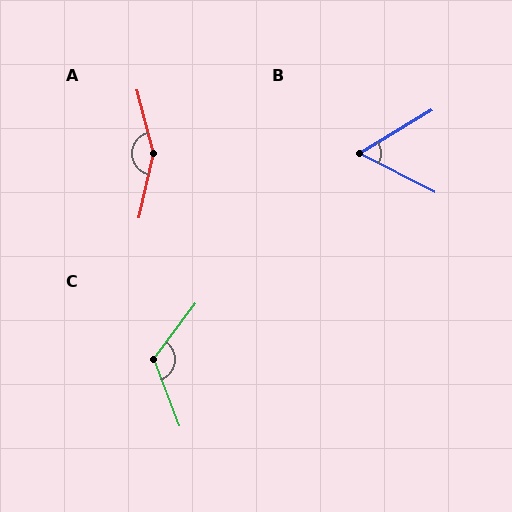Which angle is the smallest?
B, at approximately 58 degrees.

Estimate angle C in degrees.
Approximately 122 degrees.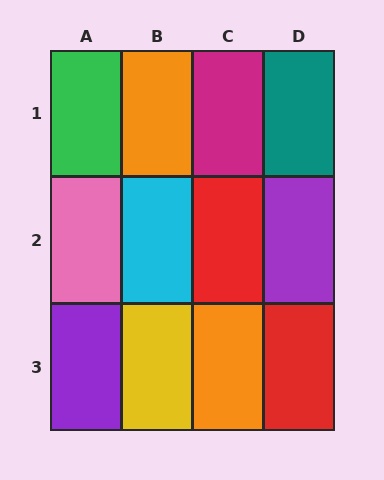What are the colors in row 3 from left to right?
Purple, yellow, orange, red.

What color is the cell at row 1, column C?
Magenta.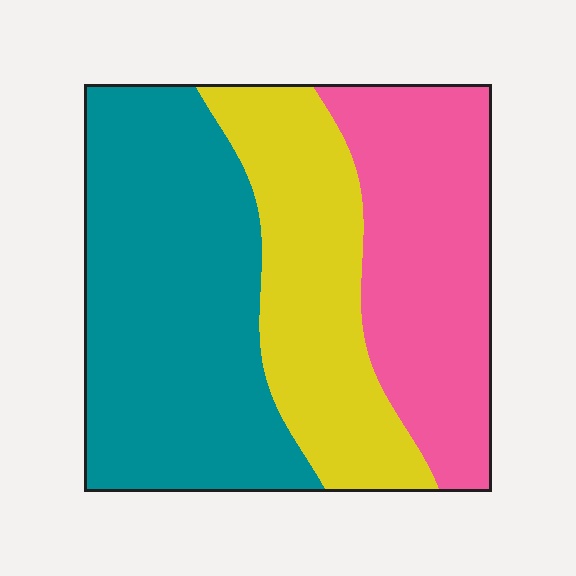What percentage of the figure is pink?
Pink takes up about one third (1/3) of the figure.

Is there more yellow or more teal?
Teal.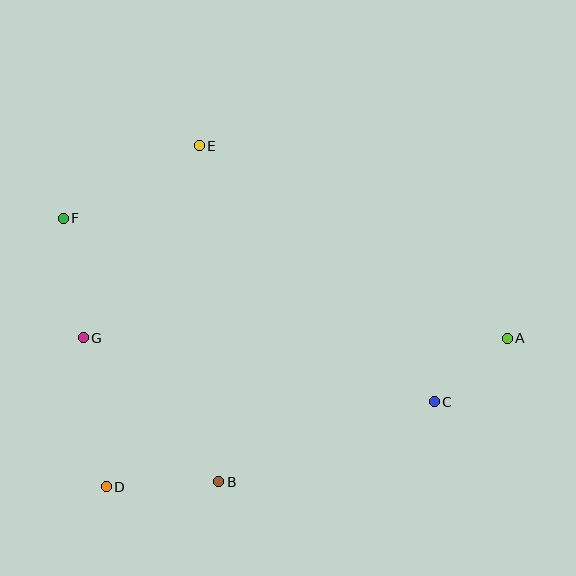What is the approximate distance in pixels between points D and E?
The distance between D and E is approximately 353 pixels.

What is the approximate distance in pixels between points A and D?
The distance between A and D is approximately 427 pixels.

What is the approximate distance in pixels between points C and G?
The distance between C and G is approximately 356 pixels.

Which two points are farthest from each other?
Points A and F are farthest from each other.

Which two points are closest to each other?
Points A and C are closest to each other.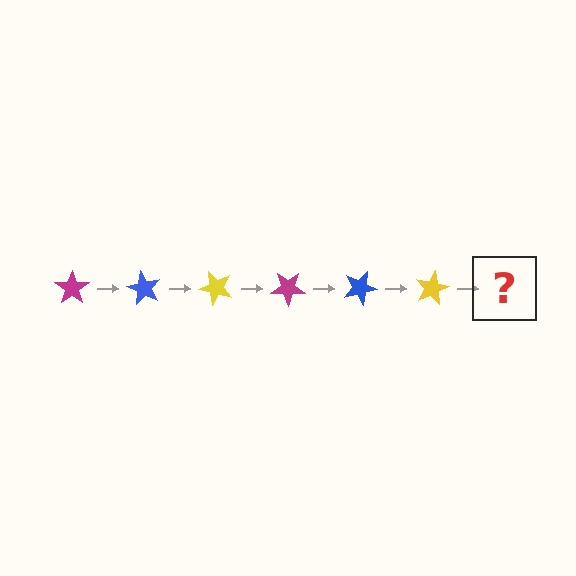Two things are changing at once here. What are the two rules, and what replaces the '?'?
The two rules are that it rotates 60 degrees each step and the color cycles through magenta, blue, and yellow. The '?' should be a magenta star, rotated 360 degrees from the start.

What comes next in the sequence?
The next element should be a magenta star, rotated 360 degrees from the start.